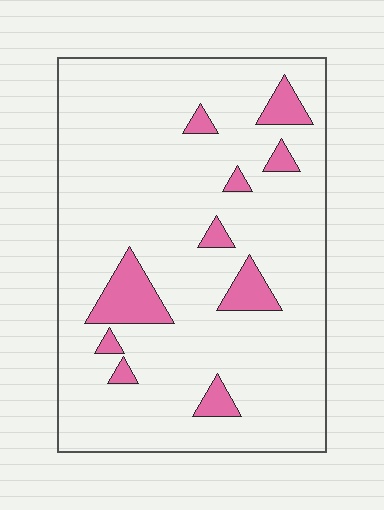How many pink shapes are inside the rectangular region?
10.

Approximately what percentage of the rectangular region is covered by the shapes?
Approximately 10%.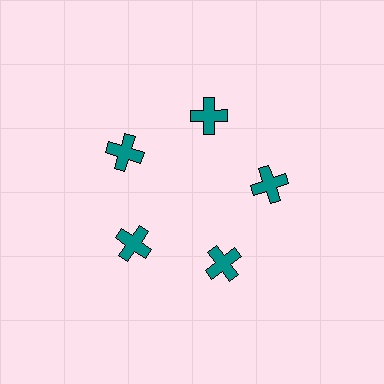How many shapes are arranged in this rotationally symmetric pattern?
There are 5 shapes, arranged in 5 groups of 1.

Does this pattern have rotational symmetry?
Yes, this pattern has 5-fold rotational symmetry. It looks the same after rotating 72 degrees around the center.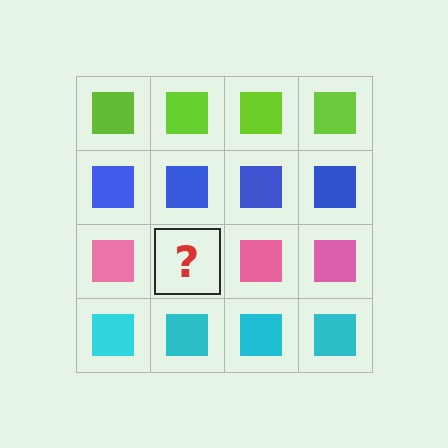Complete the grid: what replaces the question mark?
The question mark should be replaced with a pink square.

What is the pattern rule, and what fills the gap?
The rule is that each row has a consistent color. The gap should be filled with a pink square.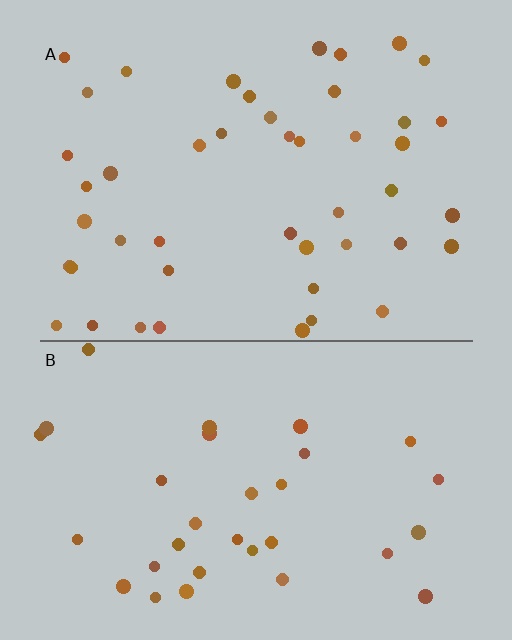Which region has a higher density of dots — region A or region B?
A (the top).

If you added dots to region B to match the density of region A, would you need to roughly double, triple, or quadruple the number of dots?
Approximately double.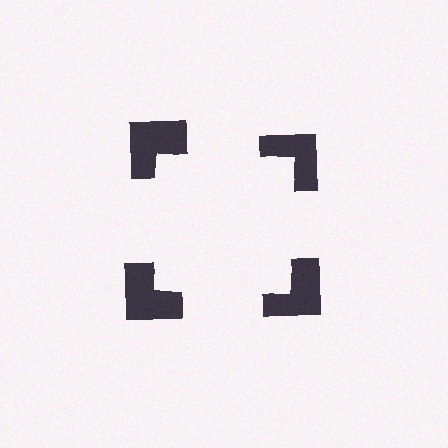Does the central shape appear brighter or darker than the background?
It typically appears slightly brighter than the background, even though no actual brightness change is drawn.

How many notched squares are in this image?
There are 4 — one at each vertex of the illusory square.